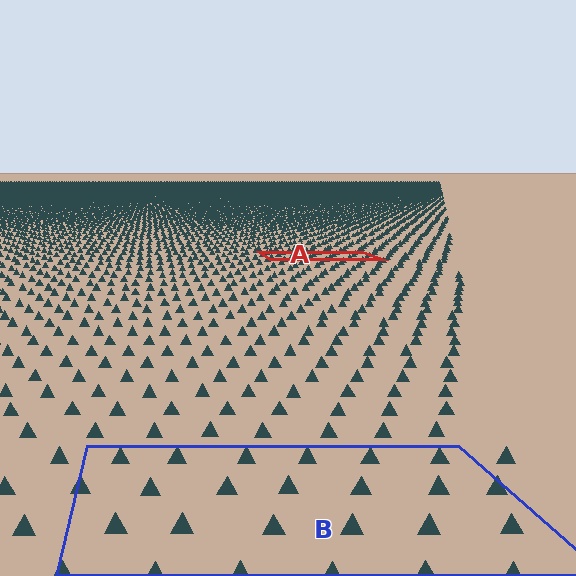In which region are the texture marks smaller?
The texture marks are smaller in region A, because it is farther away.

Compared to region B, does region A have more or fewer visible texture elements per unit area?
Region A has more texture elements per unit area — they are packed more densely because it is farther away.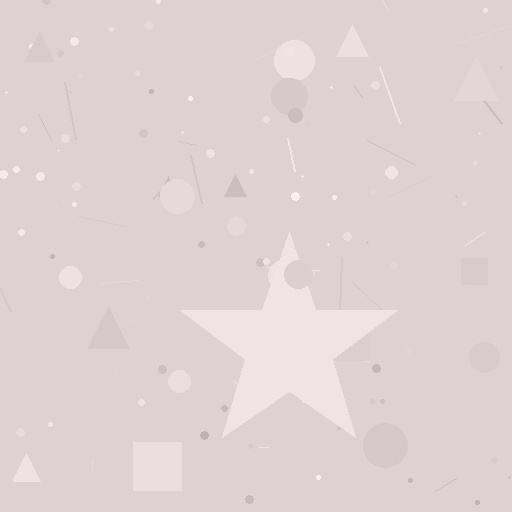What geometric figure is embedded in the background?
A star is embedded in the background.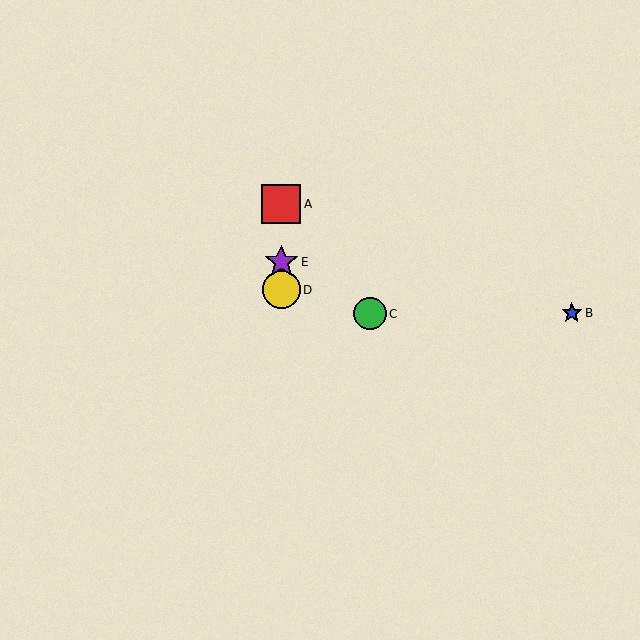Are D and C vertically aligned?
No, D is at x≈281 and C is at x≈370.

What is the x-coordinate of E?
Object E is at x≈281.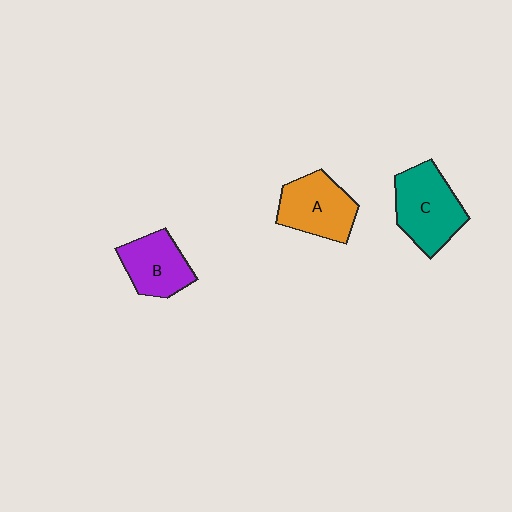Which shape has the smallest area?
Shape B (purple).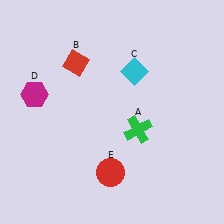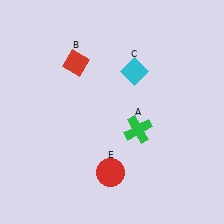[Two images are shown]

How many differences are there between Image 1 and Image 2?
There is 1 difference between the two images.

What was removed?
The magenta hexagon (D) was removed in Image 2.